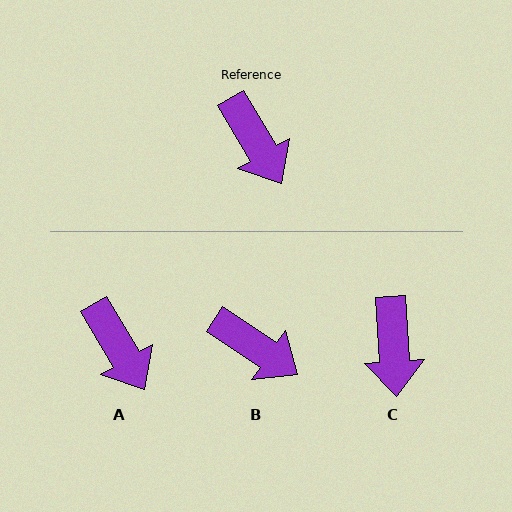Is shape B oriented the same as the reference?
No, it is off by about 26 degrees.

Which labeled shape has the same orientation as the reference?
A.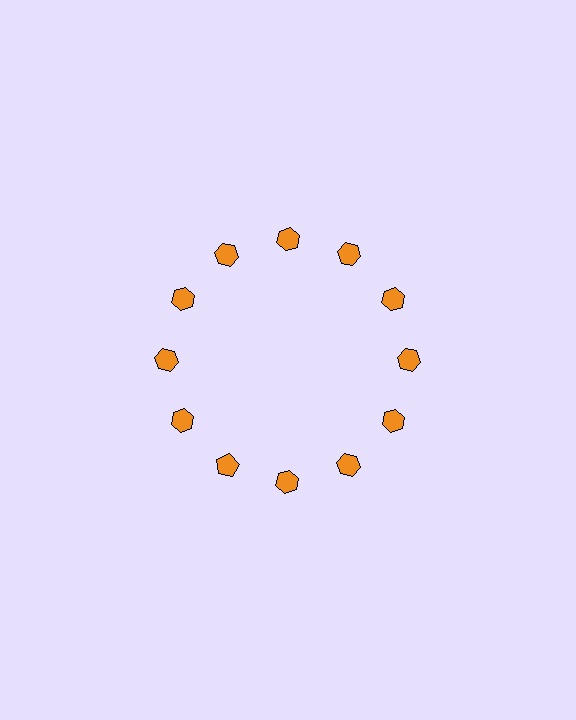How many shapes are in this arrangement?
There are 12 shapes arranged in a ring pattern.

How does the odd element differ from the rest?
It has a different shape: pentagon instead of hexagon.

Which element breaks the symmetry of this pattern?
The orange pentagon at roughly the 7 o'clock position breaks the symmetry. All other shapes are orange hexagons.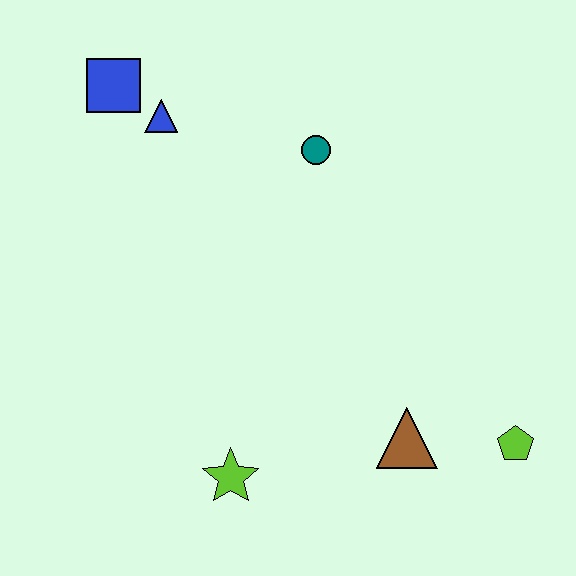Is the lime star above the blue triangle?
No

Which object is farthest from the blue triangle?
The lime pentagon is farthest from the blue triangle.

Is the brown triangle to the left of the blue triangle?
No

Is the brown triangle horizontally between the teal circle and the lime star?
No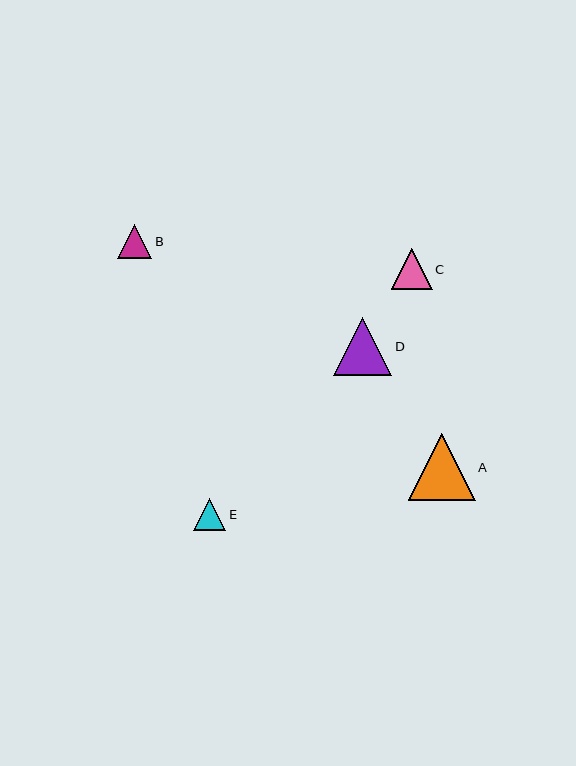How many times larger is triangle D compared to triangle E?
Triangle D is approximately 1.8 times the size of triangle E.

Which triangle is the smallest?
Triangle E is the smallest with a size of approximately 32 pixels.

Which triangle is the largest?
Triangle A is the largest with a size of approximately 67 pixels.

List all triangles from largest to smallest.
From largest to smallest: A, D, C, B, E.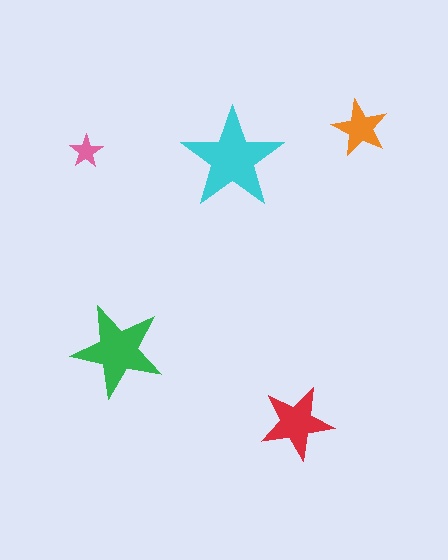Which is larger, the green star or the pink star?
The green one.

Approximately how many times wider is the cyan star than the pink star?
About 3 times wider.